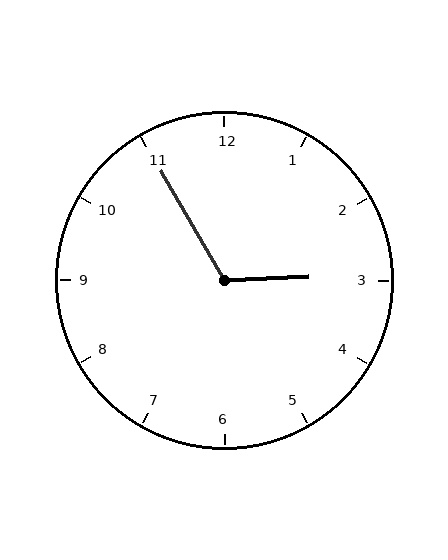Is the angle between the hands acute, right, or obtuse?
It is obtuse.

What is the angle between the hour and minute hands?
Approximately 118 degrees.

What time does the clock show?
2:55.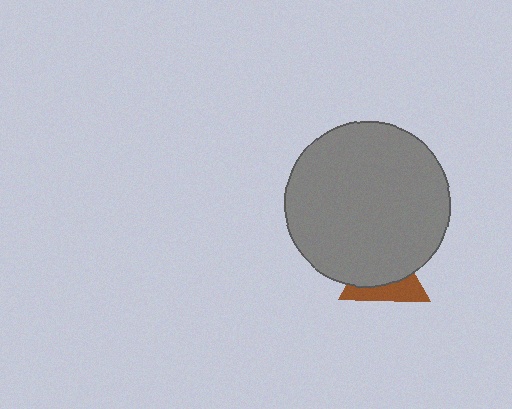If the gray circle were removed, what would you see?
You would see the complete brown triangle.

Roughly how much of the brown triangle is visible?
A small part of it is visible (roughly 37%).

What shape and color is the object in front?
The object in front is a gray circle.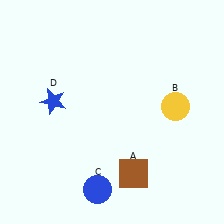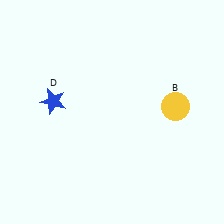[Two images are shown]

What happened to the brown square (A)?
The brown square (A) was removed in Image 2. It was in the bottom-right area of Image 1.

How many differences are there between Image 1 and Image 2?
There are 2 differences between the two images.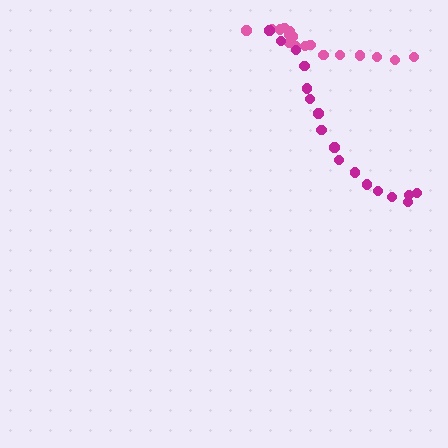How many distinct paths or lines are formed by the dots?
There are 2 distinct paths.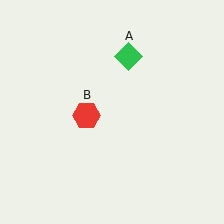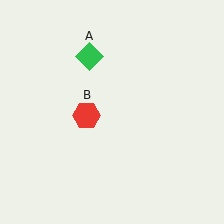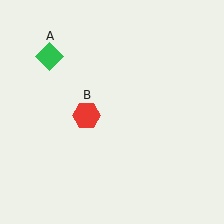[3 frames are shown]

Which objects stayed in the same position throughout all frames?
Red hexagon (object B) remained stationary.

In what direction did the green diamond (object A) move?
The green diamond (object A) moved left.